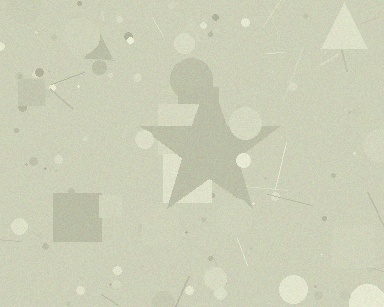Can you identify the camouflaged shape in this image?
The camouflaged shape is a star.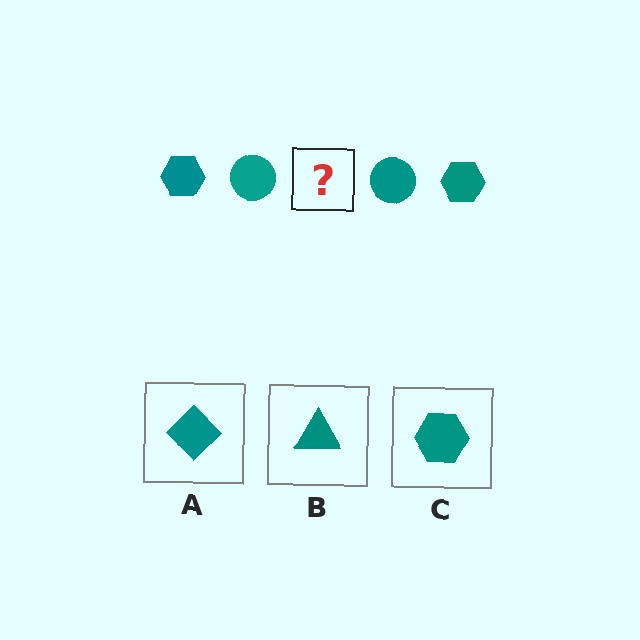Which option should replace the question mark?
Option C.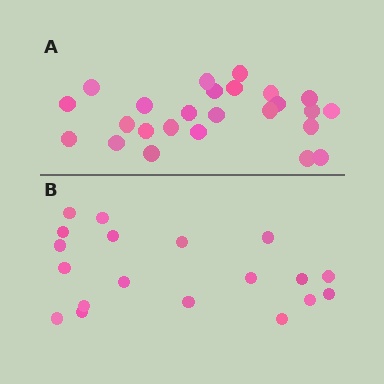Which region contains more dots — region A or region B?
Region A (the top region) has more dots.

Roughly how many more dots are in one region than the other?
Region A has about 6 more dots than region B.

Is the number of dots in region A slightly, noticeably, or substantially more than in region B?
Region A has noticeably more, but not dramatically so. The ratio is roughly 1.3 to 1.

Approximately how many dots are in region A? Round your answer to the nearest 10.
About 20 dots. (The exact count is 25, which rounds to 20.)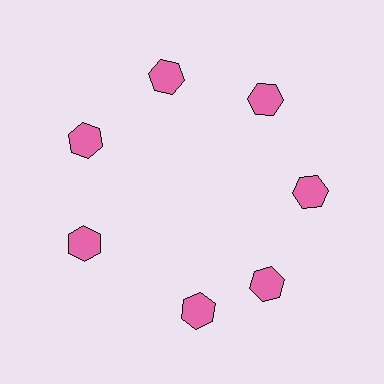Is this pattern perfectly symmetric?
No. The 7 pink hexagons are arranged in a ring, but one element near the 6 o'clock position is rotated out of alignment along the ring, breaking the 7-fold rotational symmetry.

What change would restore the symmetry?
The symmetry would be restored by rotating it back into even spacing with its neighbors so that all 7 hexagons sit at equal angles and equal distance from the center.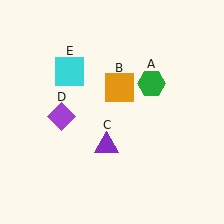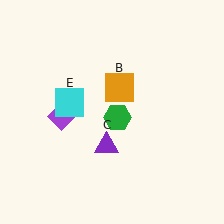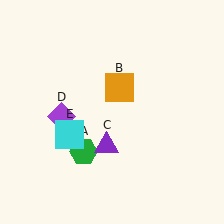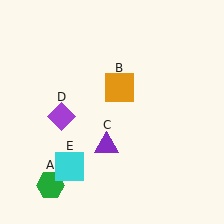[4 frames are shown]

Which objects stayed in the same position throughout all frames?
Orange square (object B) and purple triangle (object C) and purple diamond (object D) remained stationary.